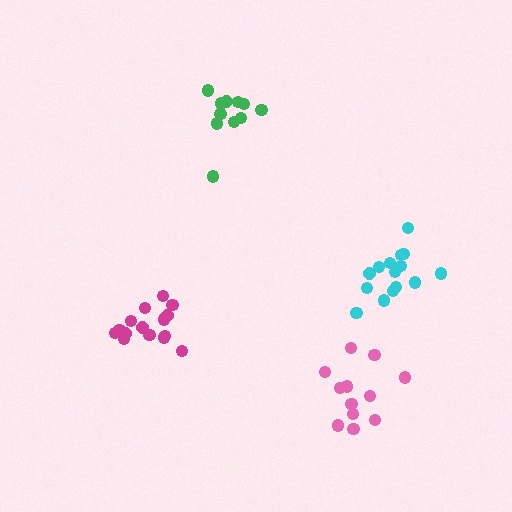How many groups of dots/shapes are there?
There are 4 groups.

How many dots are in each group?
Group 1: 15 dots, Group 2: 15 dots, Group 3: 12 dots, Group 4: 11 dots (53 total).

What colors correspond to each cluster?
The clusters are colored: magenta, cyan, pink, green.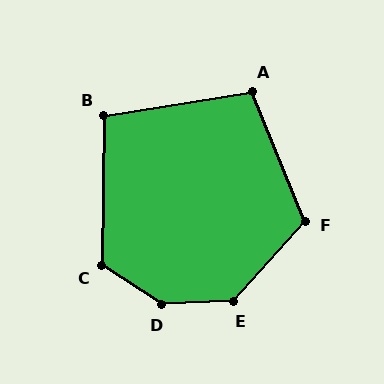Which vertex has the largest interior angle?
D, at approximately 144 degrees.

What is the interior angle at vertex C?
Approximately 122 degrees (obtuse).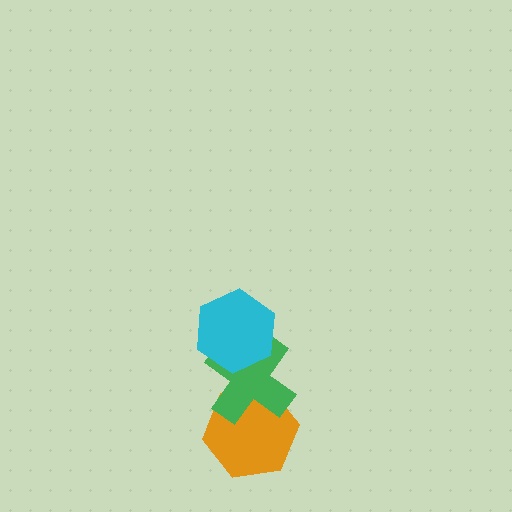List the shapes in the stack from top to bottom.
From top to bottom: the cyan hexagon, the green cross, the orange hexagon.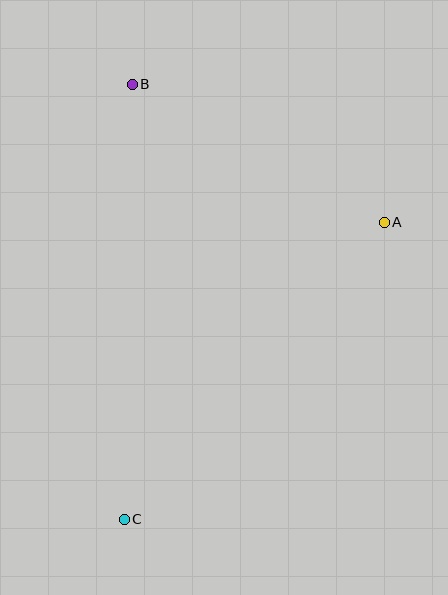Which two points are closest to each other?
Points A and B are closest to each other.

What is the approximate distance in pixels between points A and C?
The distance between A and C is approximately 395 pixels.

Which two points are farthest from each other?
Points B and C are farthest from each other.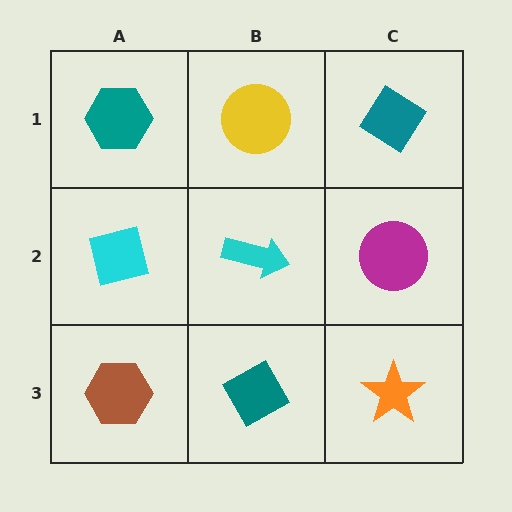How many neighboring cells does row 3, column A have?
2.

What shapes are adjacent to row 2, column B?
A yellow circle (row 1, column B), a teal diamond (row 3, column B), a cyan square (row 2, column A), a magenta circle (row 2, column C).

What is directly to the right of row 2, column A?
A cyan arrow.